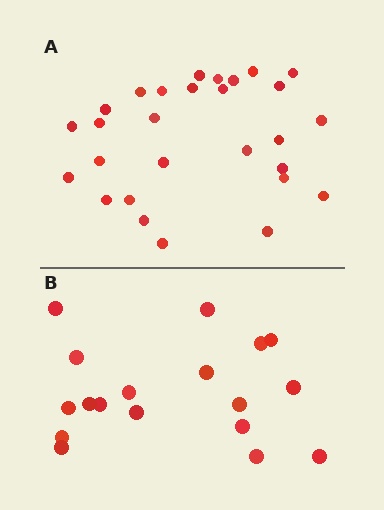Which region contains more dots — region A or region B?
Region A (the top region) has more dots.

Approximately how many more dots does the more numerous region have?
Region A has roughly 10 or so more dots than region B.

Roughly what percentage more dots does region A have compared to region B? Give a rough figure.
About 55% more.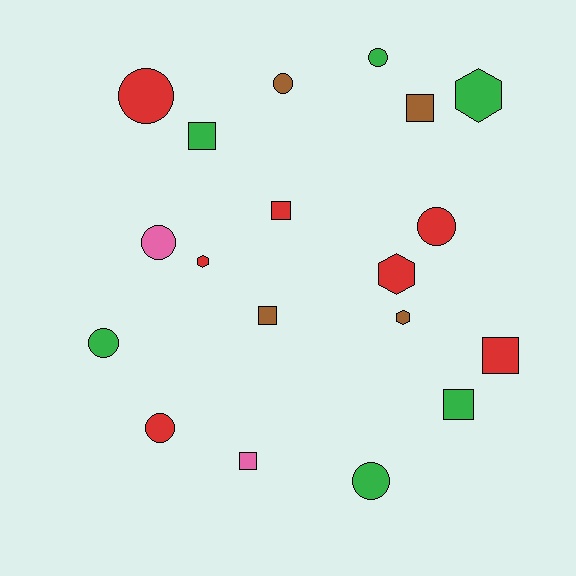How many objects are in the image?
There are 19 objects.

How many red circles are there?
There are 3 red circles.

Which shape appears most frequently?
Circle, with 8 objects.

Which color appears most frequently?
Red, with 7 objects.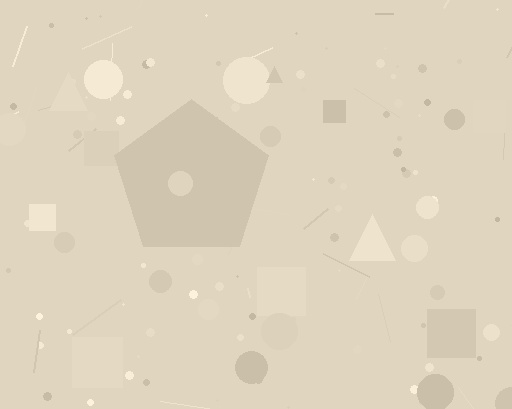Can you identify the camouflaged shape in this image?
The camouflaged shape is a pentagon.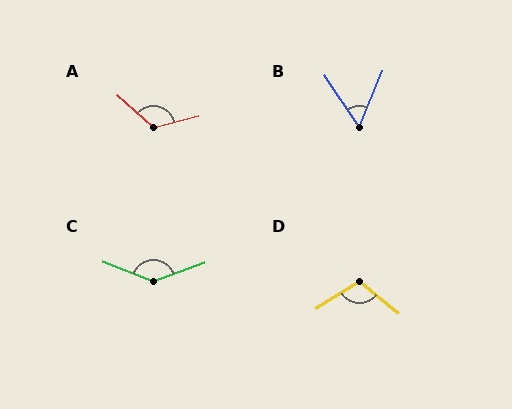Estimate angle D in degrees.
Approximately 110 degrees.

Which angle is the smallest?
B, at approximately 56 degrees.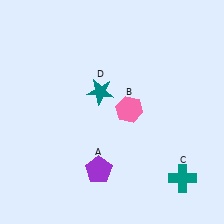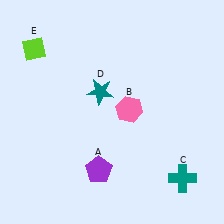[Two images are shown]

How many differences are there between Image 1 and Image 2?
There is 1 difference between the two images.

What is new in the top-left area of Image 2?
A lime diamond (E) was added in the top-left area of Image 2.